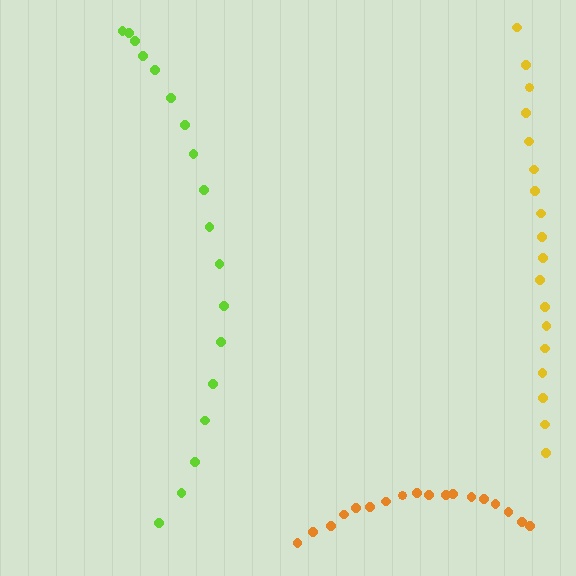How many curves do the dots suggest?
There are 3 distinct paths.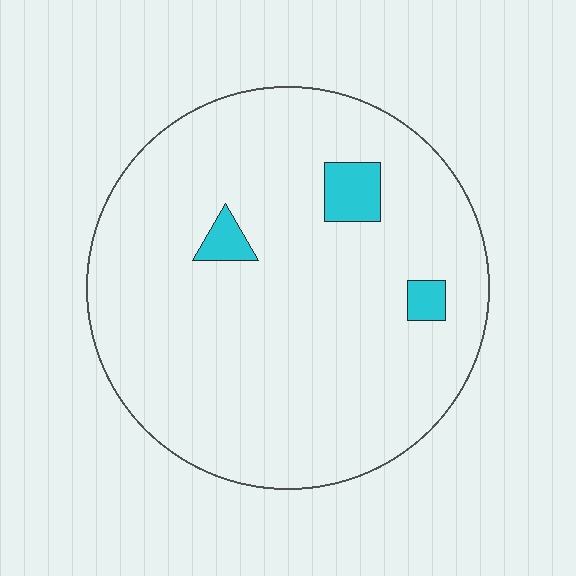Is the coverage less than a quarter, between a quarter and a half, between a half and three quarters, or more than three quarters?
Less than a quarter.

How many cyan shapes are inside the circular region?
3.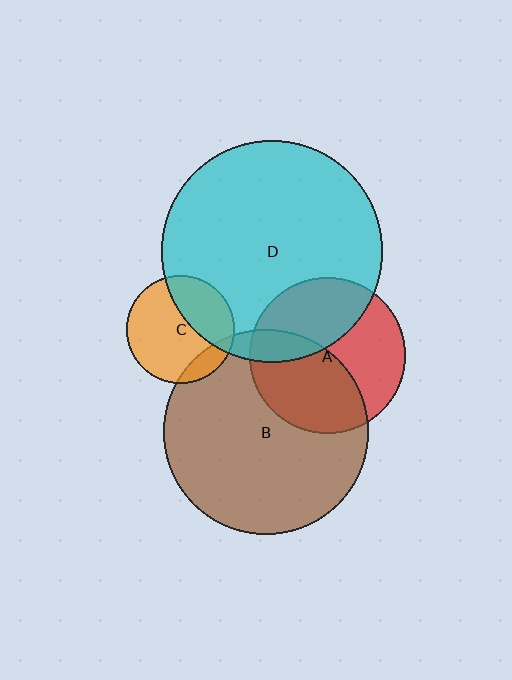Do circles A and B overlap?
Yes.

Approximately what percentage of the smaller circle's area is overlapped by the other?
Approximately 45%.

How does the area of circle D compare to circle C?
Approximately 4.2 times.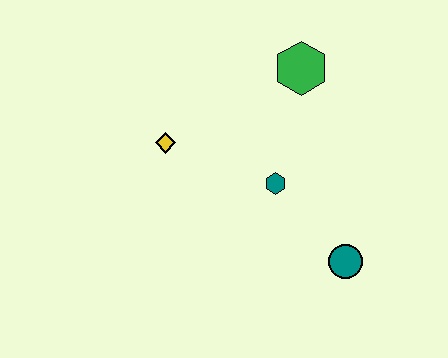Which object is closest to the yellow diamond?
The teal hexagon is closest to the yellow diamond.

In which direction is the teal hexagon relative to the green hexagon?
The teal hexagon is below the green hexagon.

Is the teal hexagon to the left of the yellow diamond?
No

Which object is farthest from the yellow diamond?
The teal circle is farthest from the yellow diamond.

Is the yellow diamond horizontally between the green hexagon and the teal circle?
No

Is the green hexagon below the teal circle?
No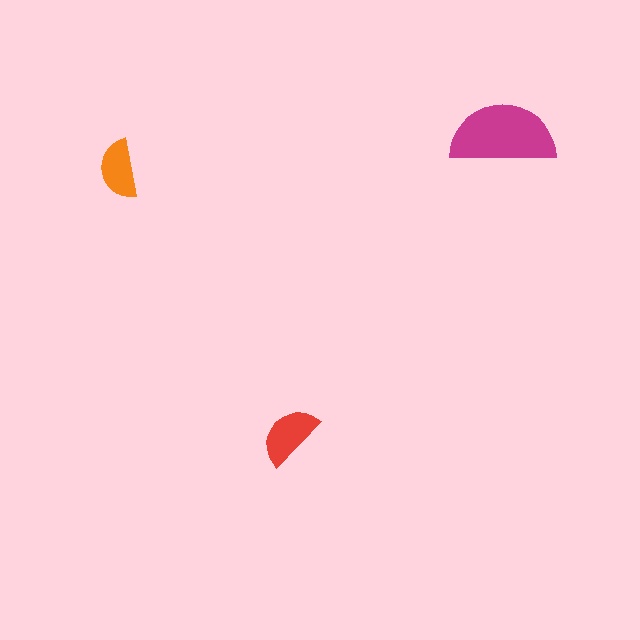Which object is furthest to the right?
The magenta semicircle is rightmost.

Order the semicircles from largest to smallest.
the magenta one, the red one, the orange one.